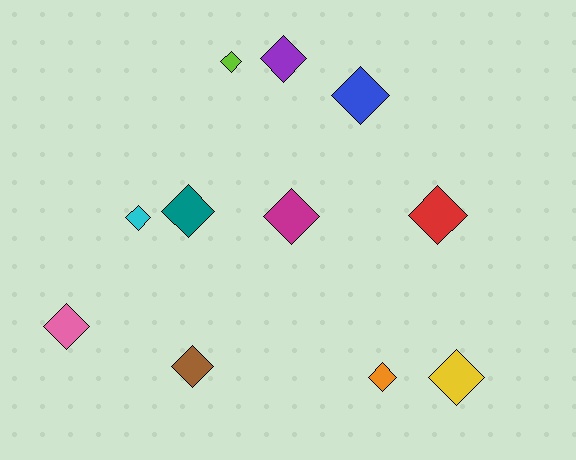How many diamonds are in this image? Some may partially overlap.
There are 11 diamonds.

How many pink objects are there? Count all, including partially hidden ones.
There is 1 pink object.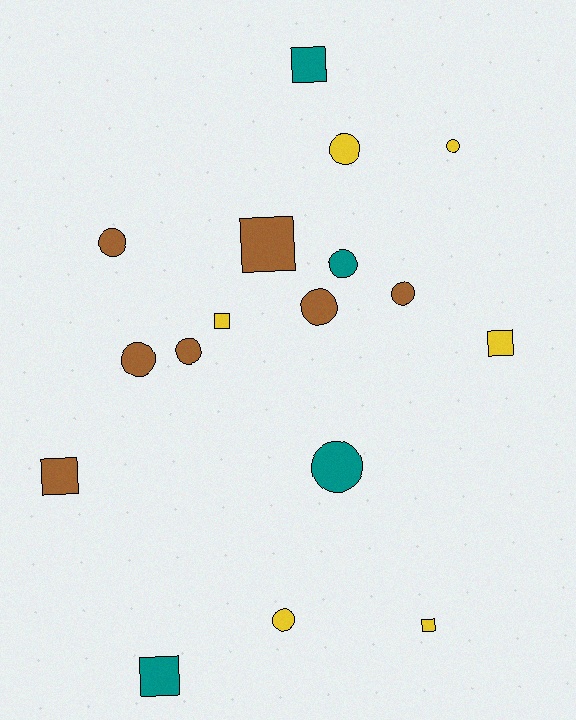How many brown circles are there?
There are 5 brown circles.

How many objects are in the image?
There are 17 objects.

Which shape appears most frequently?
Circle, with 10 objects.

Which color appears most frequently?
Brown, with 7 objects.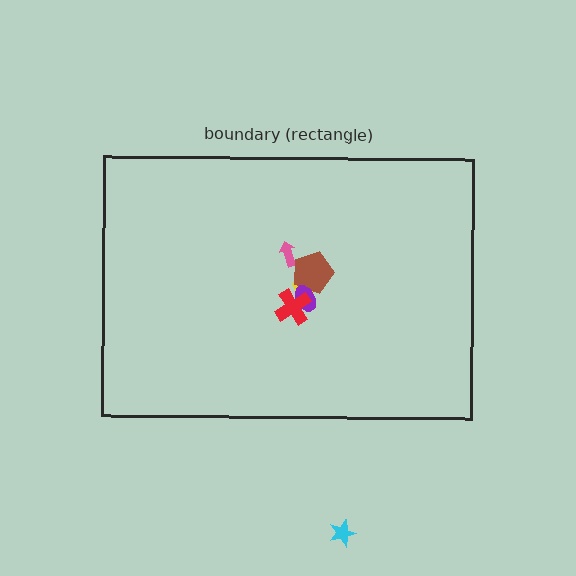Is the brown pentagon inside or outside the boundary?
Inside.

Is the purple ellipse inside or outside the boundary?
Inside.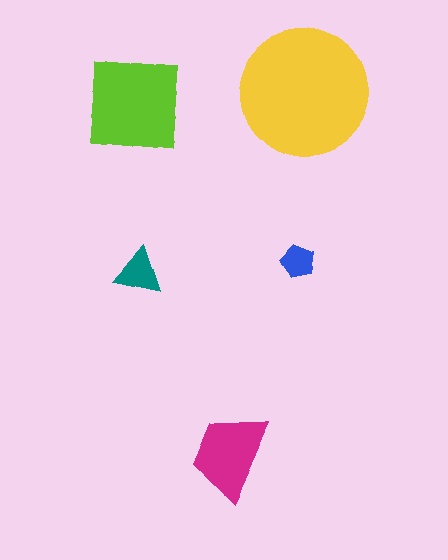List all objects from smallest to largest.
The blue pentagon, the teal triangle, the magenta trapezoid, the lime square, the yellow circle.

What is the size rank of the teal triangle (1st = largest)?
4th.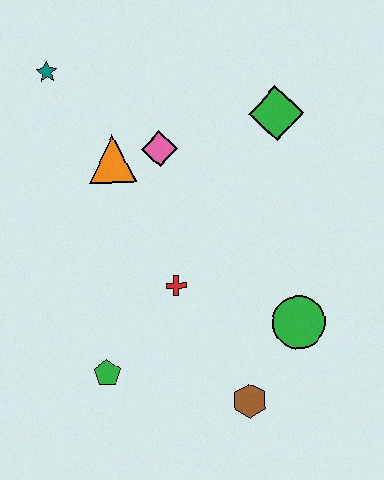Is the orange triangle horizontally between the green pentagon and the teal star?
No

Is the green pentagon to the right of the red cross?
No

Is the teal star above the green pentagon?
Yes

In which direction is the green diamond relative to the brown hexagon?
The green diamond is above the brown hexagon.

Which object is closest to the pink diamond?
The orange triangle is closest to the pink diamond.